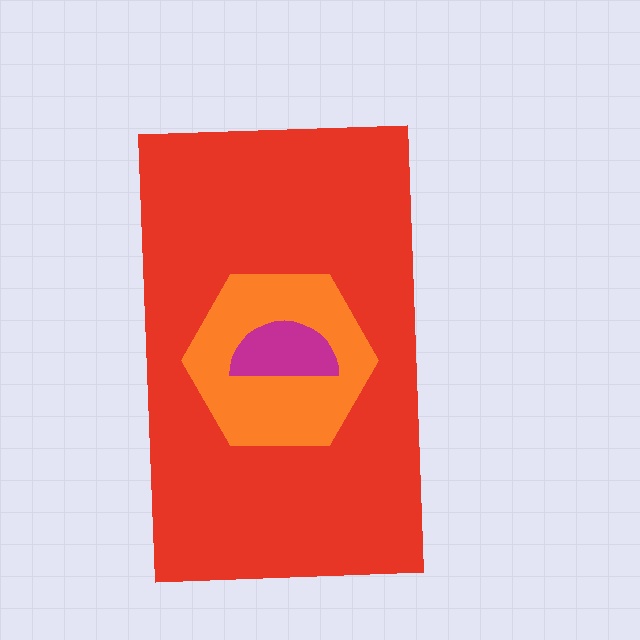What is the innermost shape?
The magenta semicircle.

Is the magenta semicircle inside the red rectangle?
Yes.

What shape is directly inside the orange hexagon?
The magenta semicircle.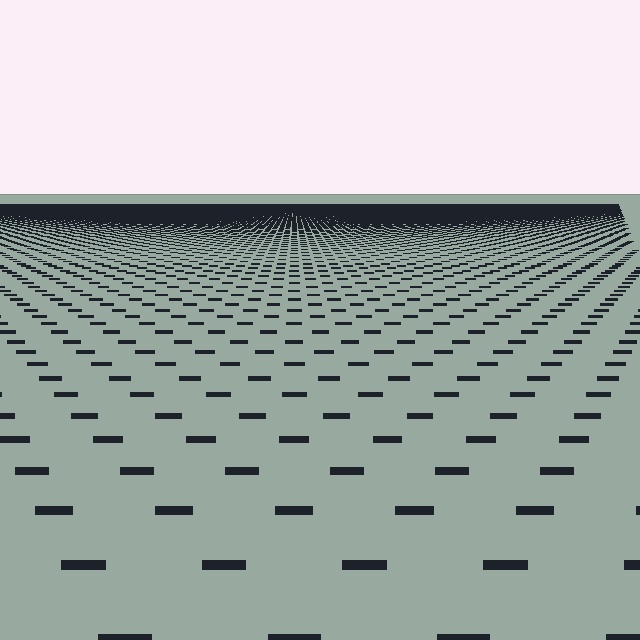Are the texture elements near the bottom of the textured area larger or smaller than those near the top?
Larger. Near the bottom, elements are closer to the viewer and appear at a bigger on-screen size.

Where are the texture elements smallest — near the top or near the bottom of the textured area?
Near the top.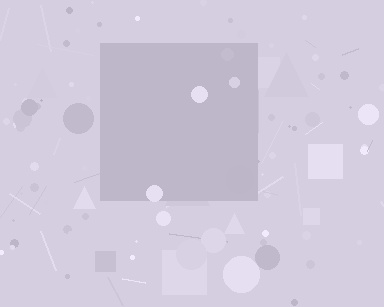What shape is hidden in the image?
A square is hidden in the image.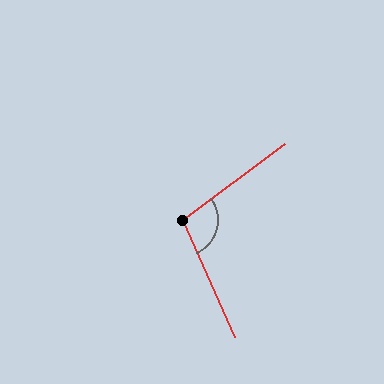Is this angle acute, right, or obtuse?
It is obtuse.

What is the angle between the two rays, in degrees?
Approximately 102 degrees.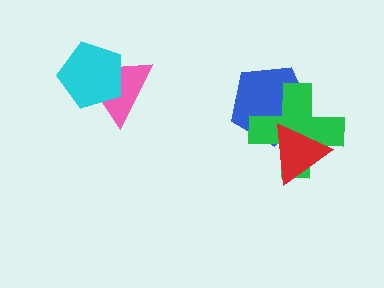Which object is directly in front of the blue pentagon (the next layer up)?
The green cross is directly in front of the blue pentagon.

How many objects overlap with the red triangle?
2 objects overlap with the red triangle.